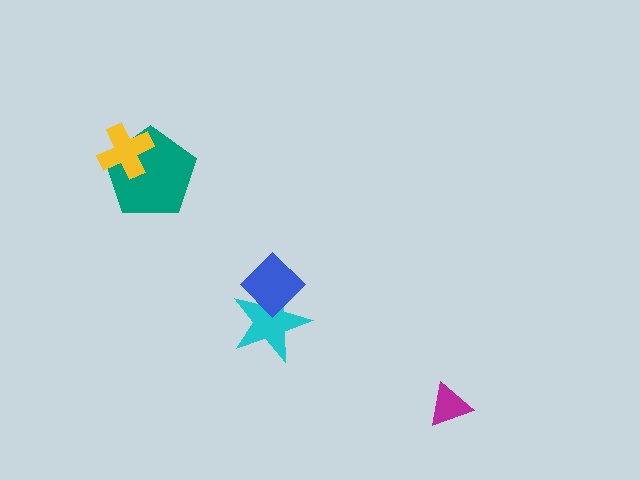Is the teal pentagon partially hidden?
Yes, it is partially covered by another shape.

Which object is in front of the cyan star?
The blue diamond is in front of the cyan star.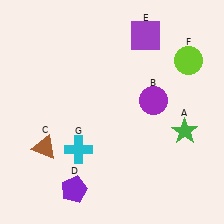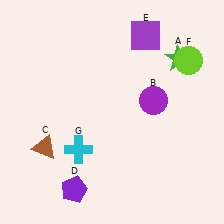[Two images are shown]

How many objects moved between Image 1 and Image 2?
1 object moved between the two images.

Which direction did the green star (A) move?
The green star (A) moved up.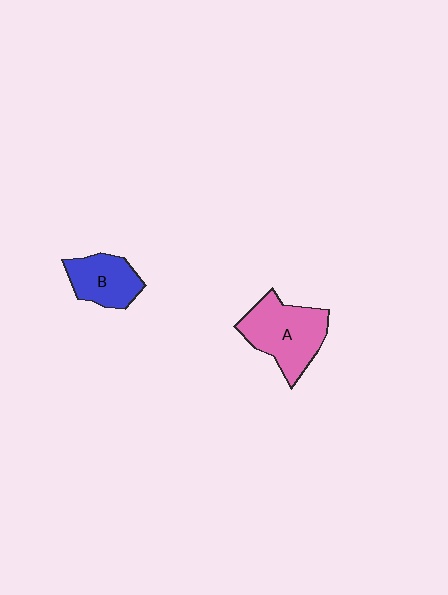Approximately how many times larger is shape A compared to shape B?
Approximately 1.5 times.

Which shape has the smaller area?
Shape B (blue).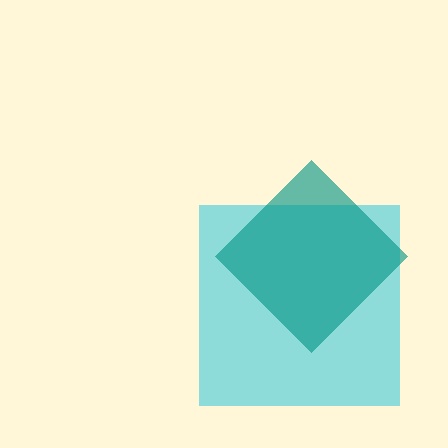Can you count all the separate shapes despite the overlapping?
Yes, there are 2 separate shapes.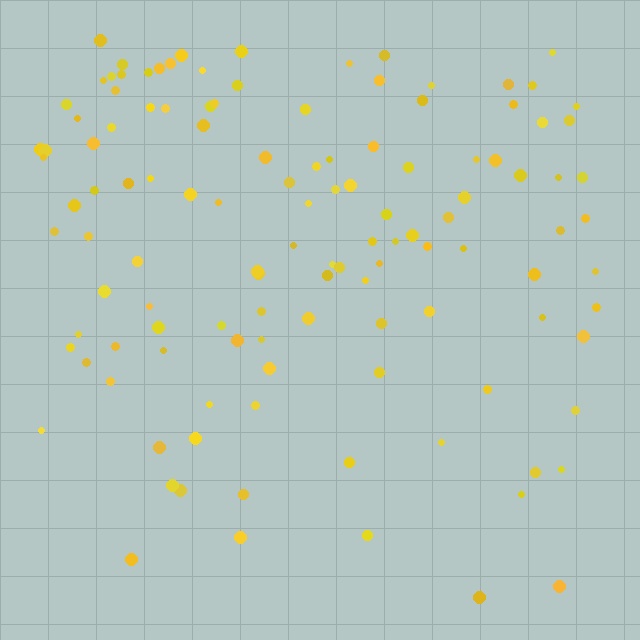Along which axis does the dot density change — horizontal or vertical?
Vertical.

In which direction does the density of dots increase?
From bottom to top, with the top side densest.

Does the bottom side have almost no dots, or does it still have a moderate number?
Still a moderate number, just noticeably fewer than the top.